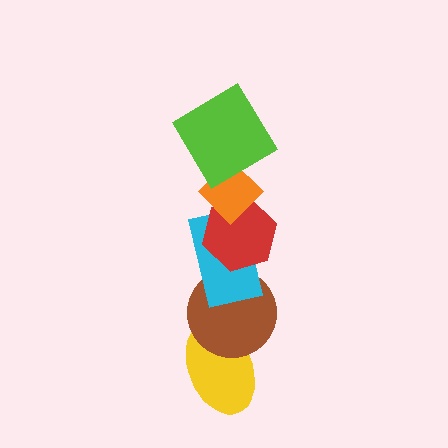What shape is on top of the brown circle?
The cyan rectangle is on top of the brown circle.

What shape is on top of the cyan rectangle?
The red hexagon is on top of the cyan rectangle.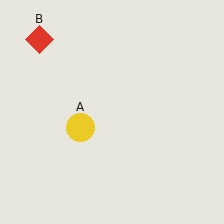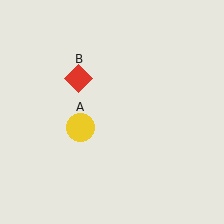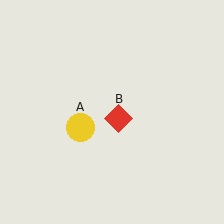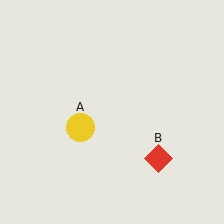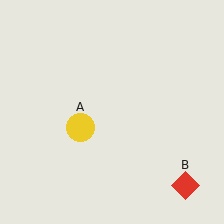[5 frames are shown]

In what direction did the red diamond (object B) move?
The red diamond (object B) moved down and to the right.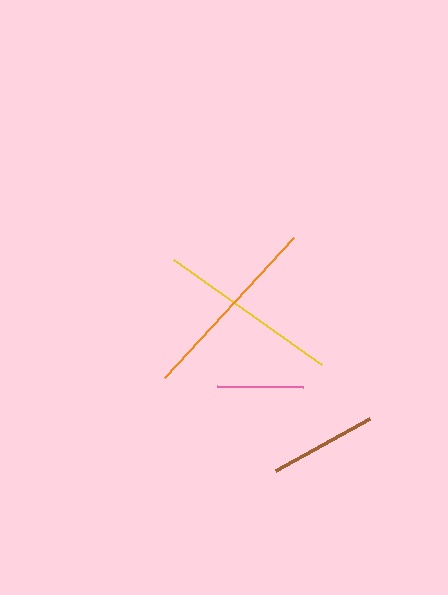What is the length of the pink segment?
The pink segment is approximately 86 pixels long.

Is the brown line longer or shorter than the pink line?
The brown line is longer than the pink line.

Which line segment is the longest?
The orange line is the longest at approximately 191 pixels.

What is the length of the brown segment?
The brown segment is approximately 108 pixels long.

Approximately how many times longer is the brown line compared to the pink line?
The brown line is approximately 1.3 times the length of the pink line.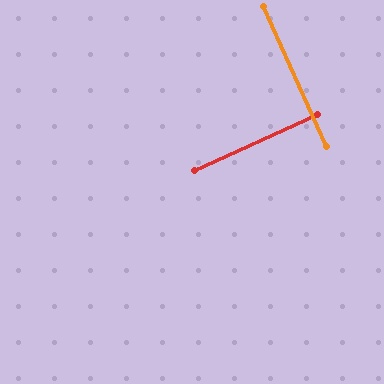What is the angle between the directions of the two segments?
Approximately 90 degrees.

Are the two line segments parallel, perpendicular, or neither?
Perpendicular — they meet at approximately 90°.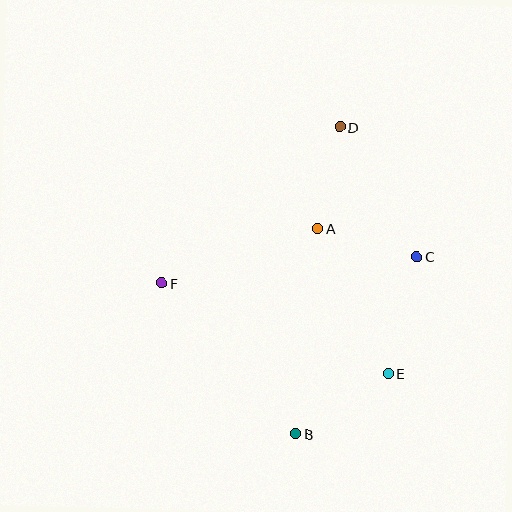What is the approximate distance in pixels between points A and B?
The distance between A and B is approximately 206 pixels.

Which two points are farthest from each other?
Points B and D are farthest from each other.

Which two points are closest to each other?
Points A and C are closest to each other.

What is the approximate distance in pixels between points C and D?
The distance between C and D is approximately 151 pixels.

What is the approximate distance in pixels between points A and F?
The distance between A and F is approximately 165 pixels.